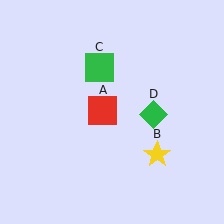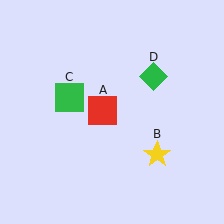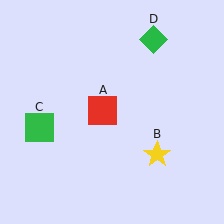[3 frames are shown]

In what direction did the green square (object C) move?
The green square (object C) moved down and to the left.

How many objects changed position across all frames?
2 objects changed position: green square (object C), green diamond (object D).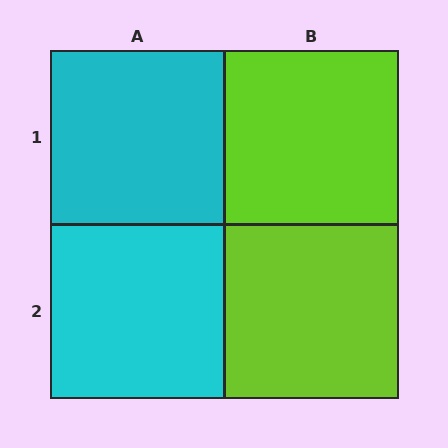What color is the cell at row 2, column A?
Cyan.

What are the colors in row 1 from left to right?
Cyan, lime.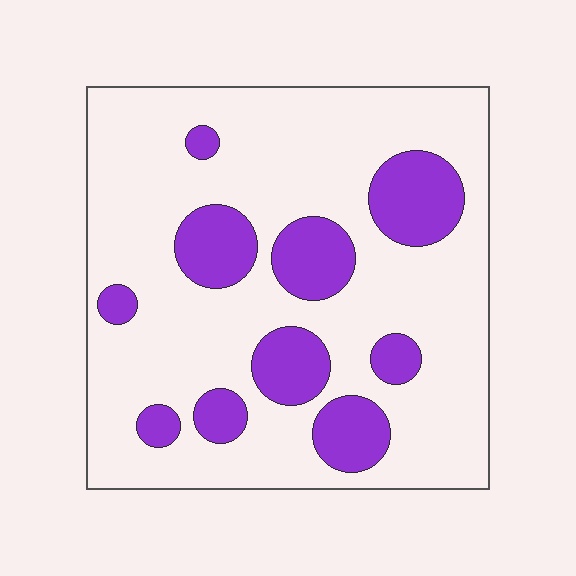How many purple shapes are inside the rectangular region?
10.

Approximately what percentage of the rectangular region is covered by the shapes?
Approximately 25%.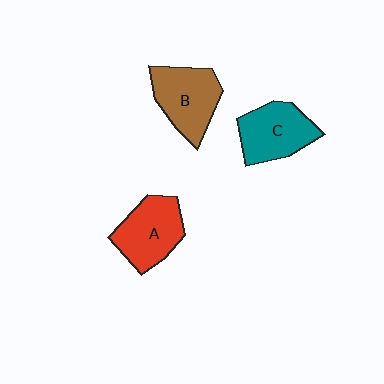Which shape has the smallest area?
Shape C (teal).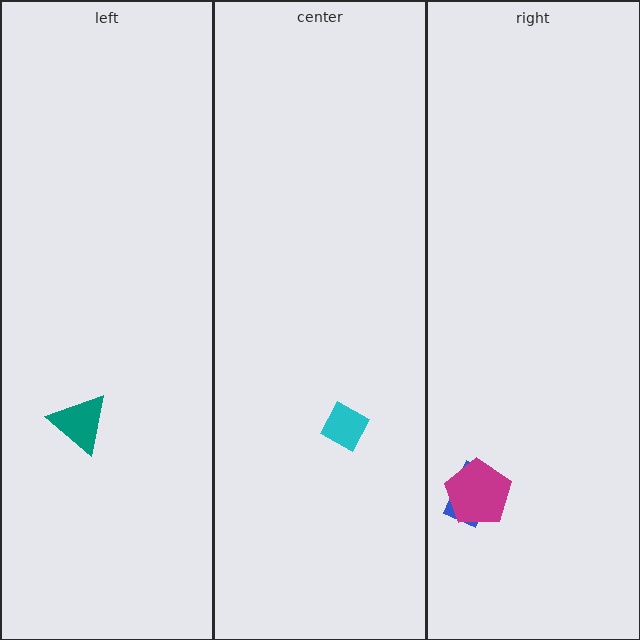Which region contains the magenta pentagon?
The right region.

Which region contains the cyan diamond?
The center region.